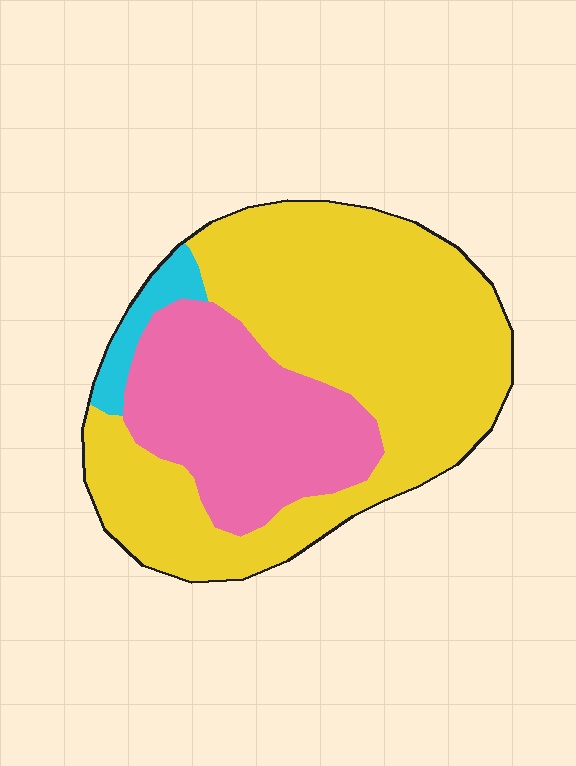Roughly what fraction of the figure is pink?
Pink takes up between a sixth and a third of the figure.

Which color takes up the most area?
Yellow, at roughly 65%.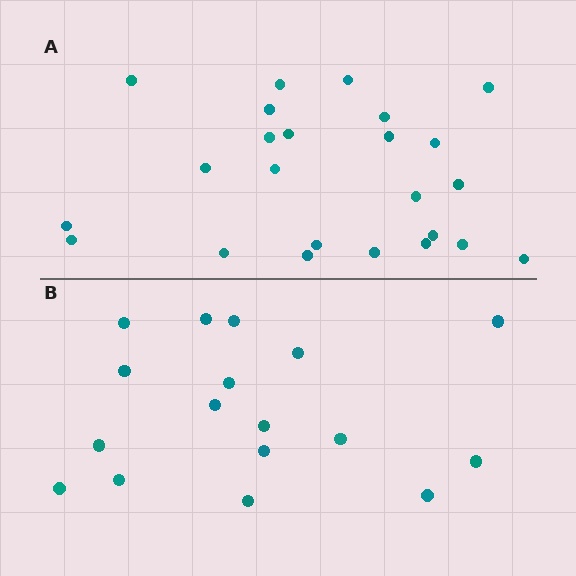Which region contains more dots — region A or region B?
Region A (the top region) has more dots.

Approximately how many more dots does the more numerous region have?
Region A has roughly 8 or so more dots than region B.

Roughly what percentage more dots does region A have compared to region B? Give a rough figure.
About 40% more.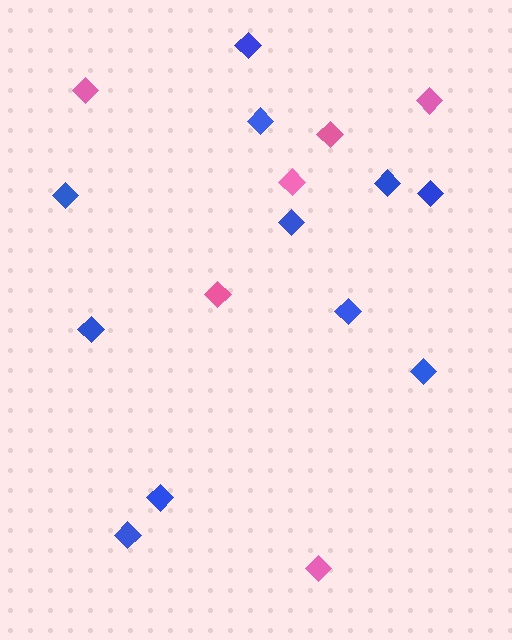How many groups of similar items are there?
There are 2 groups: one group of pink diamonds (6) and one group of blue diamonds (11).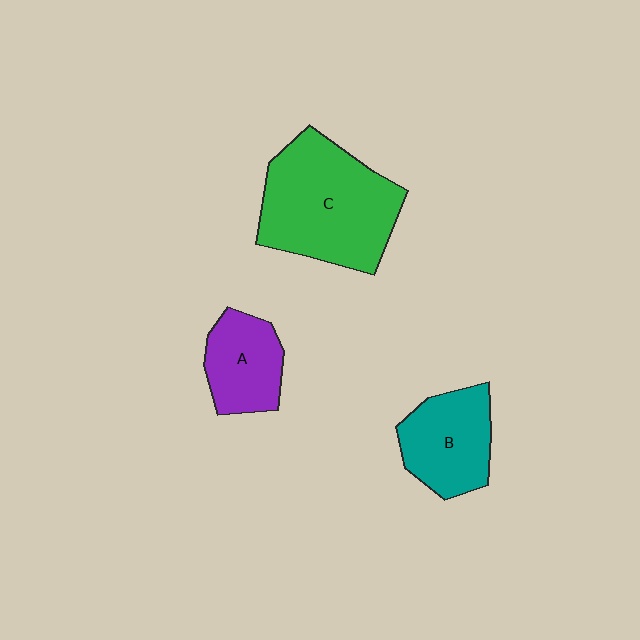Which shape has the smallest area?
Shape A (purple).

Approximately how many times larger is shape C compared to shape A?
Approximately 2.1 times.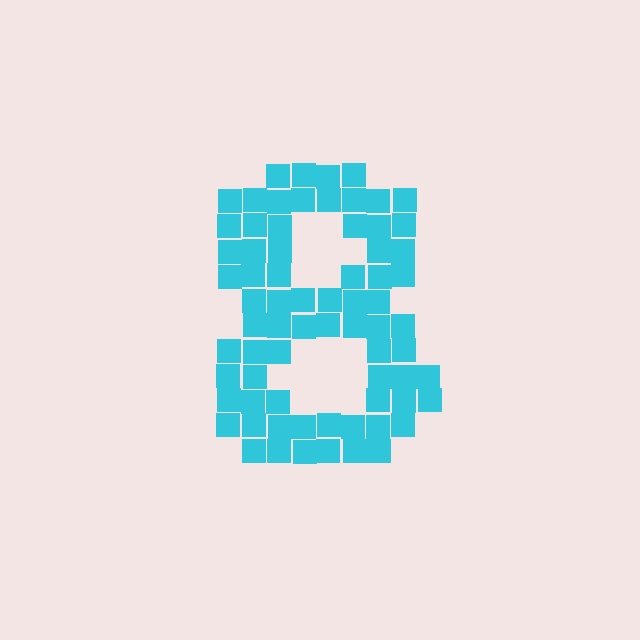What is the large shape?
The large shape is the digit 8.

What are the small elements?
The small elements are squares.